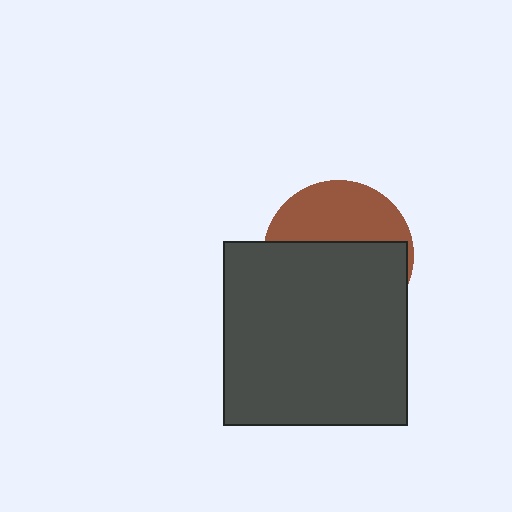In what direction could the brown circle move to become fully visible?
The brown circle could move up. That would shift it out from behind the dark gray square entirely.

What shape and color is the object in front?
The object in front is a dark gray square.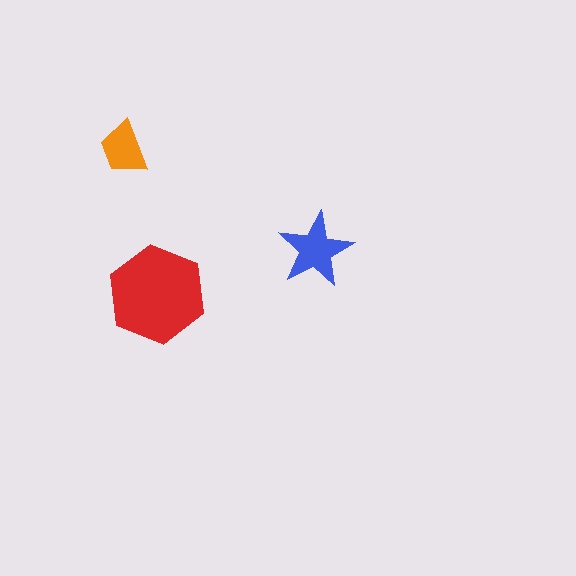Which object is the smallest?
The orange trapezoid.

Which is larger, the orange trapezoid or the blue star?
The blue star.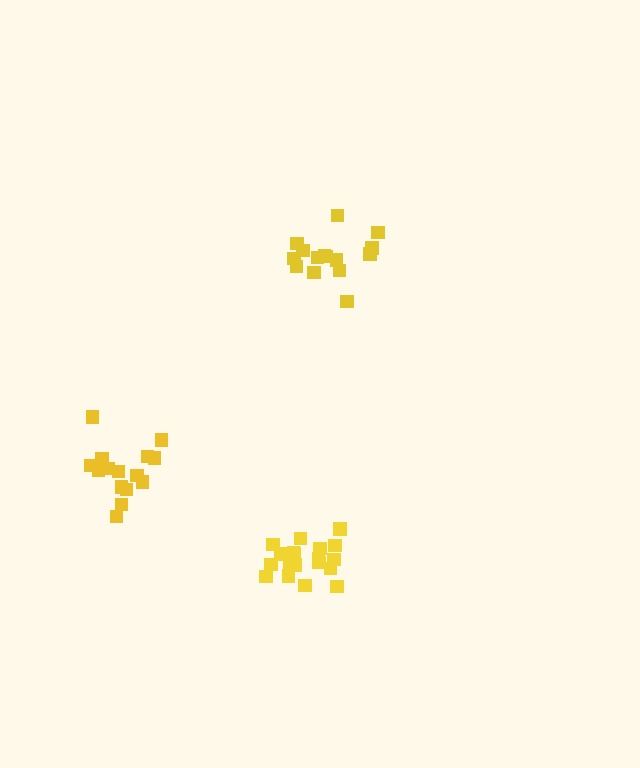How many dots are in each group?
Group 1: 21 dots, Group 2: 15 dots, Group 3: 15 dots (51 total).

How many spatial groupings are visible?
There are 3 spatial groupings.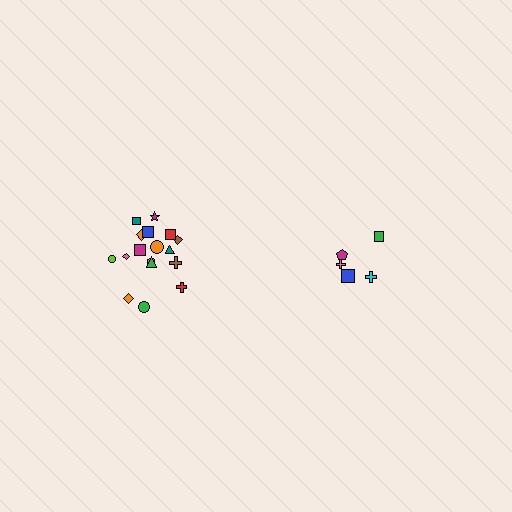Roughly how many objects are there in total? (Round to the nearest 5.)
Roughly 25 objects in total.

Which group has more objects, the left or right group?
The left group.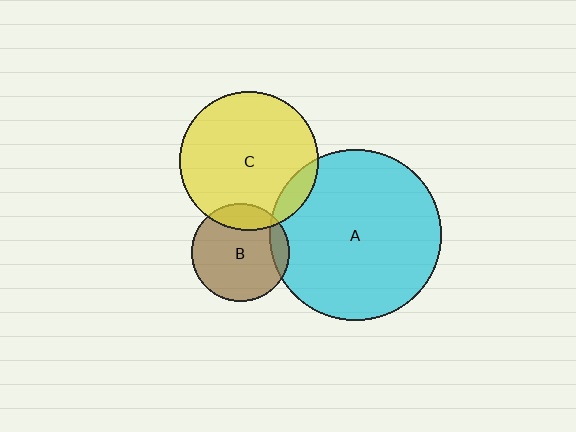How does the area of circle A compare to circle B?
Approximately 3.1 times.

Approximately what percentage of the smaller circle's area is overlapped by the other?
Approximately 15%.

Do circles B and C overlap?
Yes.